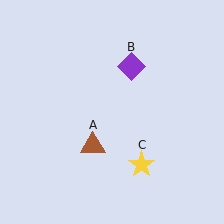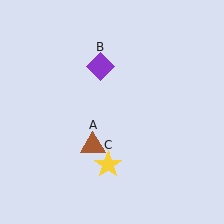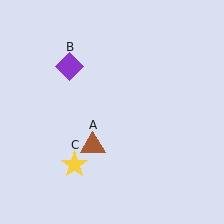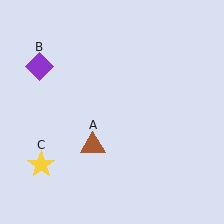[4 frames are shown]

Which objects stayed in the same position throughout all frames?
Brown triangle (object A) remained stationary.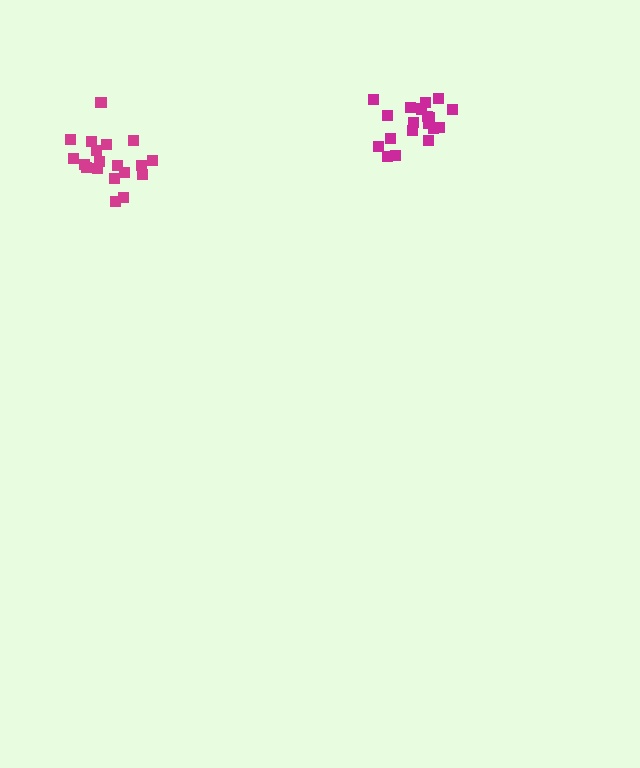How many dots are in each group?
Group 1: 19 dots, Group 2: 19 dots (38 total).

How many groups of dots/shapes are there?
There are 2 groups.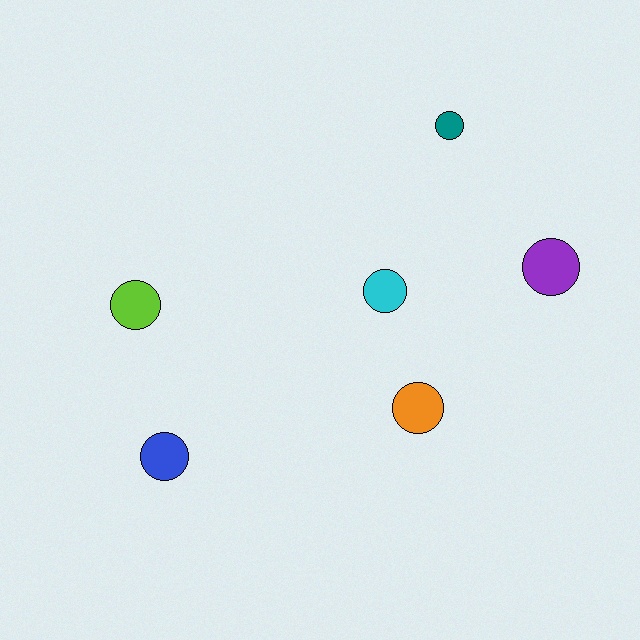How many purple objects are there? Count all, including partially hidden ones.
There is 1 purple object.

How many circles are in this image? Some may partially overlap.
There are 6 circles.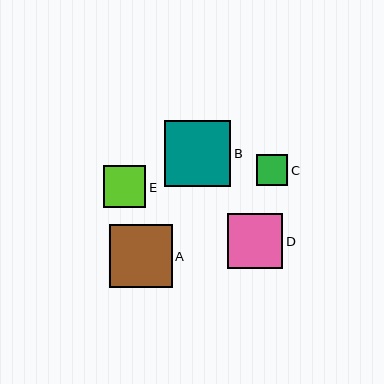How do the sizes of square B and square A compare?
Square B and square A are approximately the same size.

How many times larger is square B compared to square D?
Square B is approximately 1.2 times the size of square D.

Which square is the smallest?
Square C is the smallest with a size of approximately 31 pixels.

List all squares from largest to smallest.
From largest to smallest: B, A, D, E, C.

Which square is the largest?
Square B is the largest with a size of approximately 67 pixels.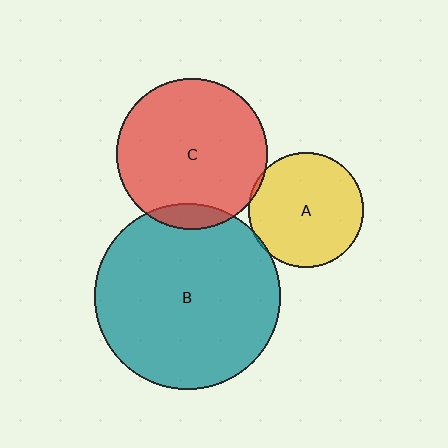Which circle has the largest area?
Circle B (teal).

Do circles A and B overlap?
Yes.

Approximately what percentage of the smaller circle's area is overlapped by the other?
Approximately 5%.